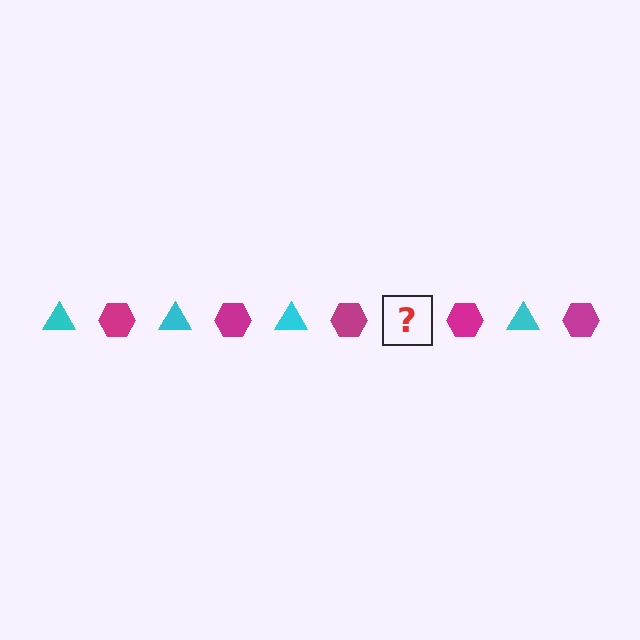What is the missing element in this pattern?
The missing element is a cyan triangle.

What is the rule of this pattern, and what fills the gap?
The rule is that the pattern alternates between cyan triangle and magenta hexagon. The gap should be filled with a cyan triangle.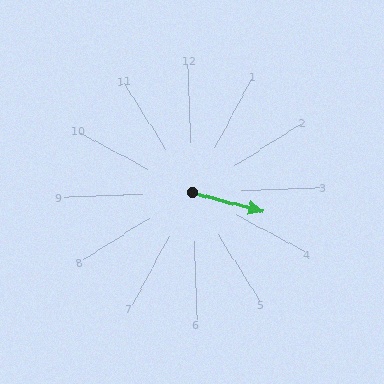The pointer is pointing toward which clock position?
Roughly 4 o'clock.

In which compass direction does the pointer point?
East.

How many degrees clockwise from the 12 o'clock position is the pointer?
Approximately 107 degrees.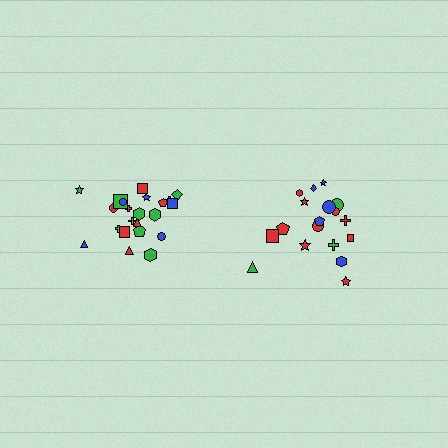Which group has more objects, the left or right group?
The left group.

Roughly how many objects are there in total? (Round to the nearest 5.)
Roughly 40 objects in total.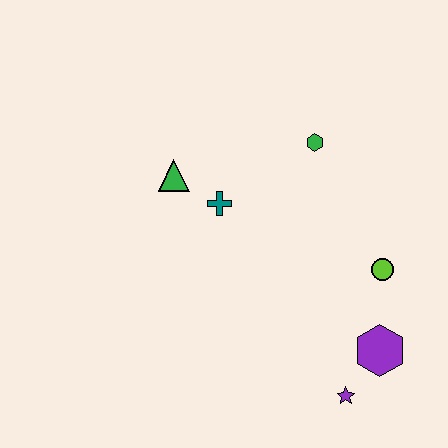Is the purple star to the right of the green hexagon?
Yes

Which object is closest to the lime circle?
The purple hexagon is closest to the lime circle.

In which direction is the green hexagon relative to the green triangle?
The green hexagon is to the right of the green triangle.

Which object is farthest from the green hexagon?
The purple star is farthest from the green hexagon.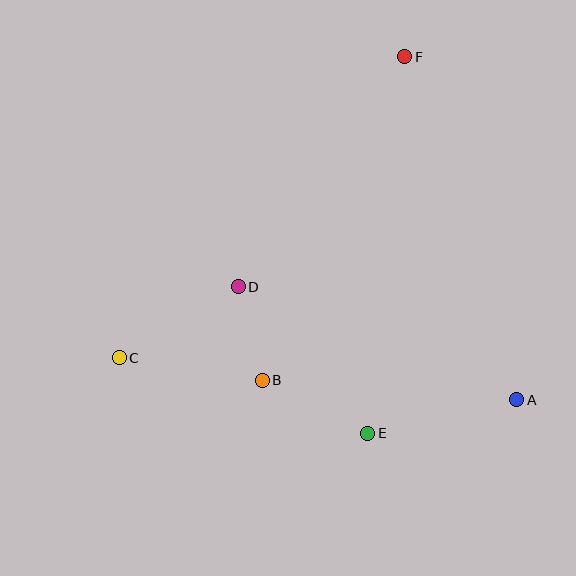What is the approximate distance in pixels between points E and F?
The distance between E and F is approximately 378 pixels.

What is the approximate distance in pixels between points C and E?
The distance between C and E is approximately 260 pixels.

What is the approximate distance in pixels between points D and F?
The distance between D and F is approximately 284 pixels.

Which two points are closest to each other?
Points B and D are closest to each other.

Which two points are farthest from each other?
Points C and F are farthest from each other.